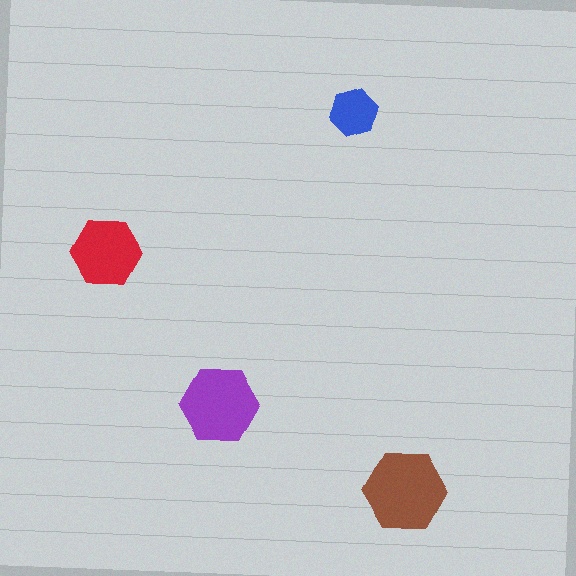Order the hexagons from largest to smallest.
the brown one, the purple one, the red one, the blue one.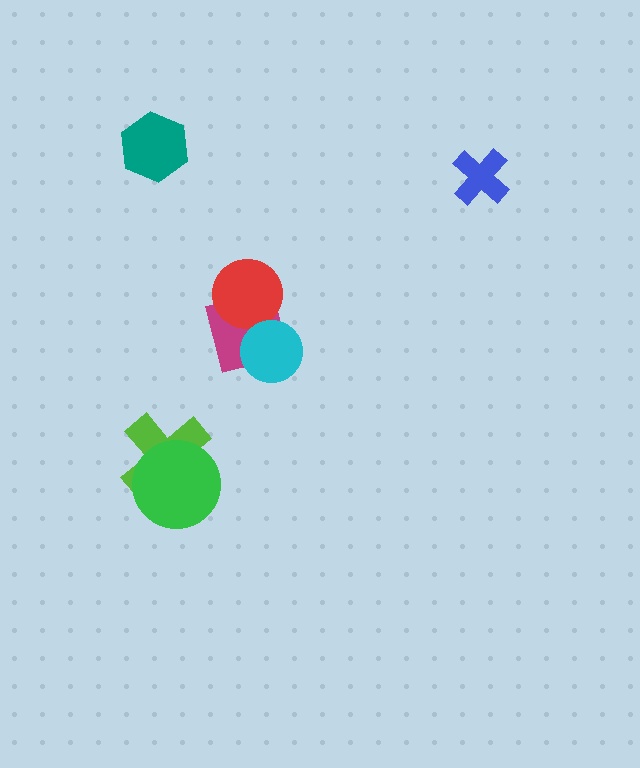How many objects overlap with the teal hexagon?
0 objects overlap with the teal hexagon.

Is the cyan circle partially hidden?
No, no other shape covers it.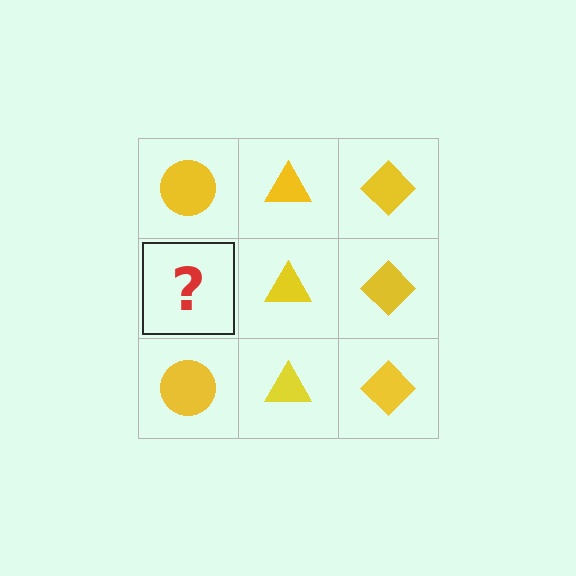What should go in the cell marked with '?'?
The missing cell should contain a yellow circle.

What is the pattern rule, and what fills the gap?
The rule is that each column has a consistent shape. The gap should be filled with a yellow circle.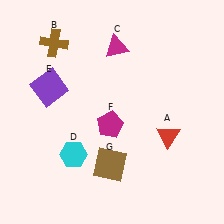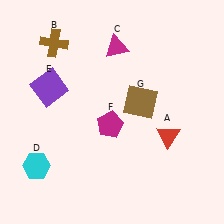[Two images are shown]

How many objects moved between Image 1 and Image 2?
2 objects moved between the two images.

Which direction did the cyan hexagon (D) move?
The cyan hexagon (D) moved left.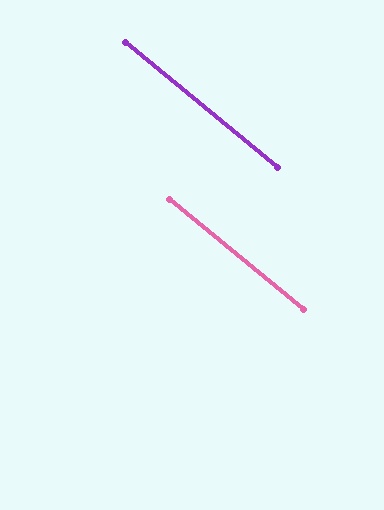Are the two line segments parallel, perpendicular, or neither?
Parallel — their directions differ by only 0.2°.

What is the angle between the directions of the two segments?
Approximately 0 degrees.